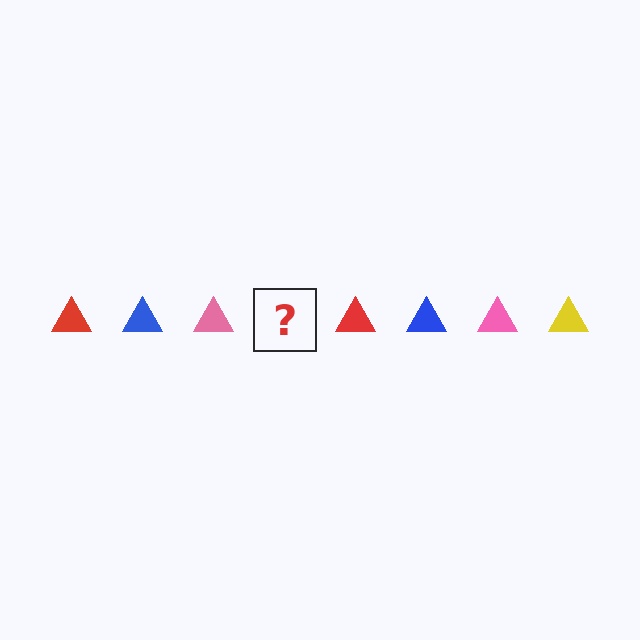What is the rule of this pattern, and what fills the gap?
The rule is that the pattern cycles through red, blue, pink, yellow triangles. The gap should be filled with a yellow triangle.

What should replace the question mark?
The question mark should be replaced with a yellow triangle.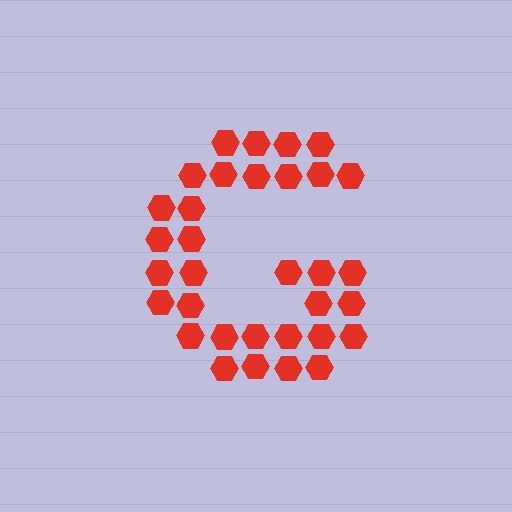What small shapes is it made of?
It is made of small hexagons.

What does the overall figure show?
The overall figure shows the letter G.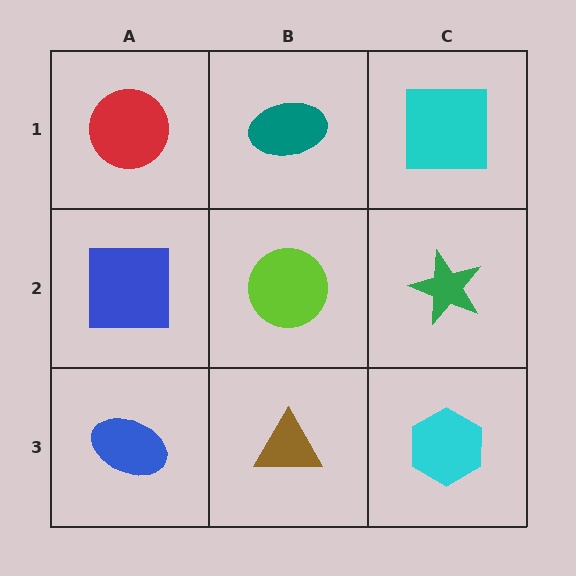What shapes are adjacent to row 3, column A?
A blue square (row 2, column A), a brown triangle (row 3, column B).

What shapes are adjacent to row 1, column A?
A blue square (row 2, column A), a teal ellipse (row 1, column B).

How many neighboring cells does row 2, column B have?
4.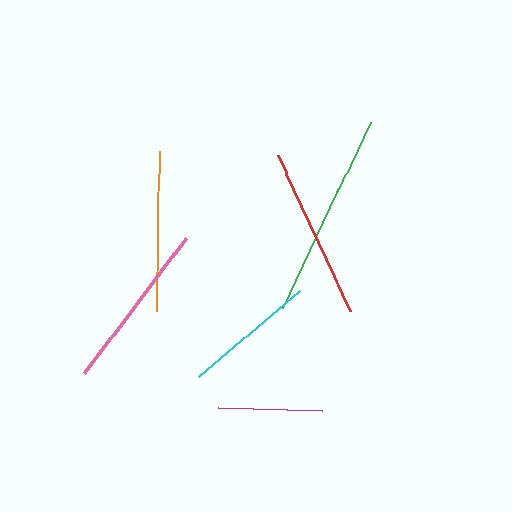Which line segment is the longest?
The green line is the longest at approximately 206 pixels.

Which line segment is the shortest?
The magenta line is the shortest at approximately 104 pixels.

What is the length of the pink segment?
The pink segment is approximately 170 pixels long.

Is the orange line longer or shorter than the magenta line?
The orange line is longer than the magenta line.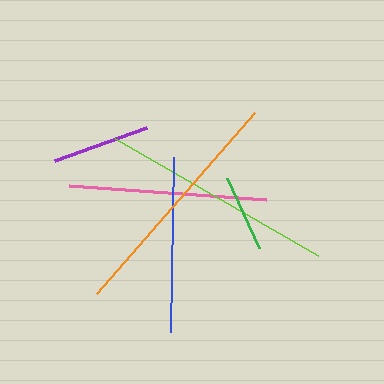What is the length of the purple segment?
The purple segment is approximately 98 pixels long.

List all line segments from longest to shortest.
From longest to shortest: orange, lime, pink, blue, purple, green.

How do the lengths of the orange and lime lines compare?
The orange and lime lines are approximately the same length.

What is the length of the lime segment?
The lime segment is approximately 234 pixels long.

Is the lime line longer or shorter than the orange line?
The orange line is longer than the lime line.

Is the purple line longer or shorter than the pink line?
The pink line is longer than the purple line.